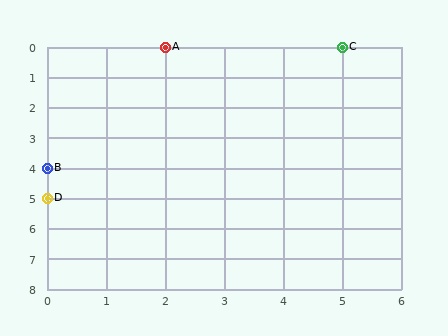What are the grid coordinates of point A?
Point A is at grid coordinates (2, 0).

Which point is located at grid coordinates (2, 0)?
Point A is at (2, 0).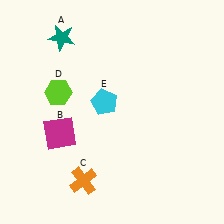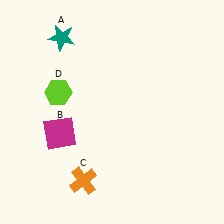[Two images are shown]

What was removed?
The cyan pentagon (E) was removed in Image 2.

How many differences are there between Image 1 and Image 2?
There is 1 difference between the two images.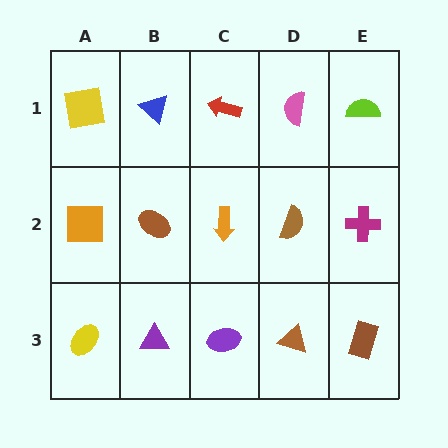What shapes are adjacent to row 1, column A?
An orange square (row 2, column A), a blue triangle (row 1, column B).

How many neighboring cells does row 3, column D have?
3.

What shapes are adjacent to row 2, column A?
A yellow square (row 1, column A), a yellow ellipse (row 3, column A), a brown ellipse (row 2, column B).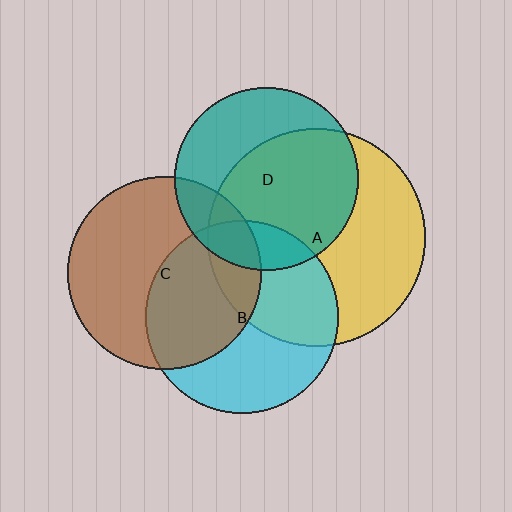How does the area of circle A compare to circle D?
Approximately 1.4 times.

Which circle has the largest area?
Circle A (yellow).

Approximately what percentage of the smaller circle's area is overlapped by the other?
Approximately 40%.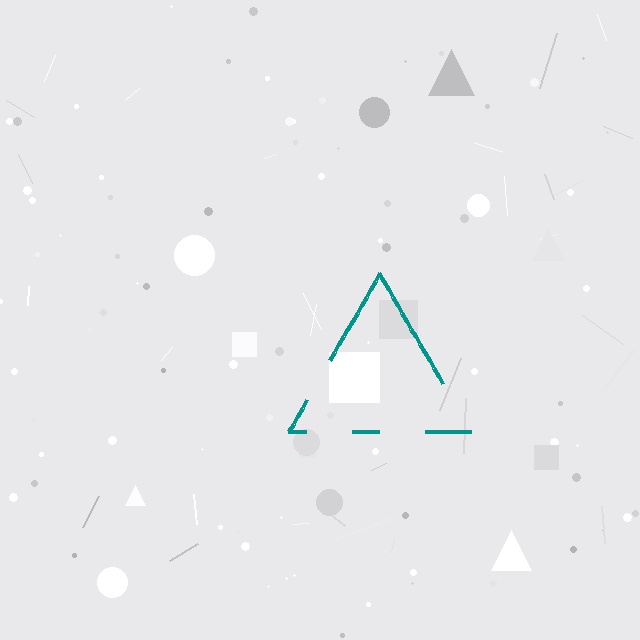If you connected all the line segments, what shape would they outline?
They would outline a triangle.